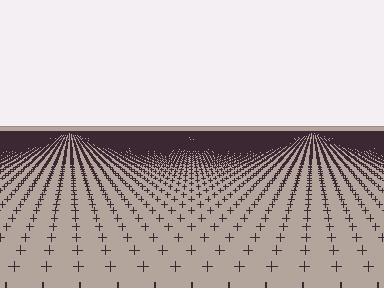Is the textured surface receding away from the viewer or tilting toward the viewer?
The surface is receding away from the viewer. Texture elements get smaller and denser toward the top.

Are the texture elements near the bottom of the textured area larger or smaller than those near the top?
Larger. Near the bottom, elements are closer to the viewer and appear at a bigger on-screen size.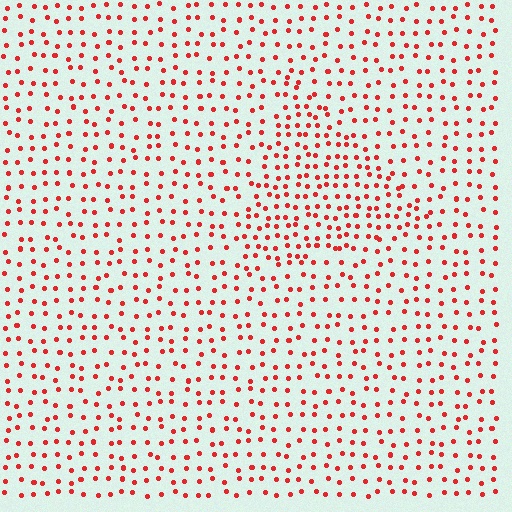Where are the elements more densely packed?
The elements are more densely packed inside the triangle boundary.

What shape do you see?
I see a triangle.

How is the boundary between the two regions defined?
The boundary is defined by a change in element density (approximately 1.6x ratio). All elements are the same color, size, and shape.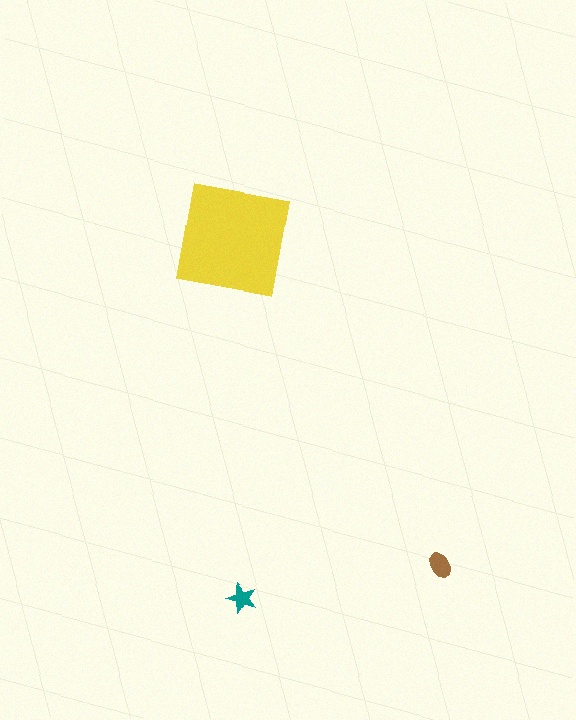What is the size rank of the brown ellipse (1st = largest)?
2nd.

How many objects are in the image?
There are 3 objects in the image.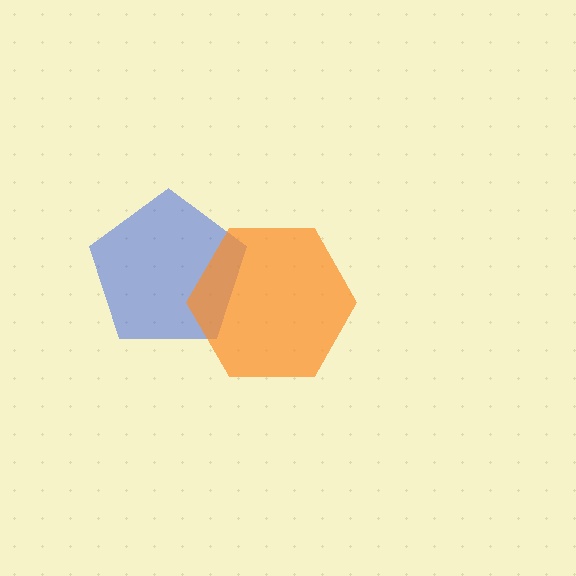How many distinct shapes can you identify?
There are 2 distinct shapes: a blue pentagon, an orange hexagon.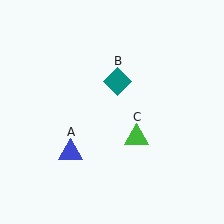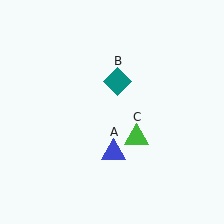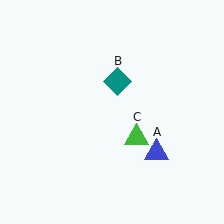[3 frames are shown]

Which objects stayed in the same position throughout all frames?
Teal diamond (object B) and green triangle (object C) remained stationary.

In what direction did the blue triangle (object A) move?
The blue triangle (object A) moved right.